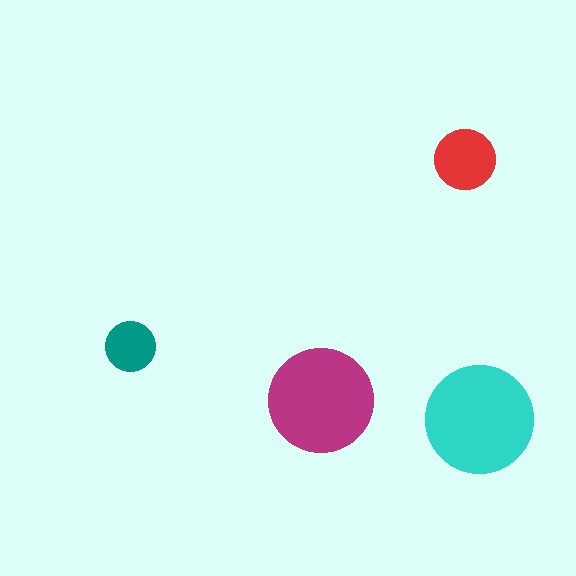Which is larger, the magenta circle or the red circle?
The magenta one.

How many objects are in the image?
There are 4 objects in the image.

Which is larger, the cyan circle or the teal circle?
The cyan one.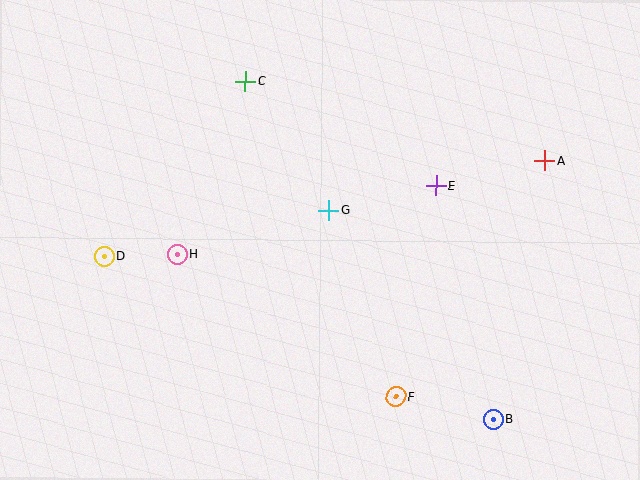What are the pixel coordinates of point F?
Point F is at (396, 397).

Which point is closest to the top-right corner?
Point A is closest to the top-right corner.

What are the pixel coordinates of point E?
Point E is at (436, 186).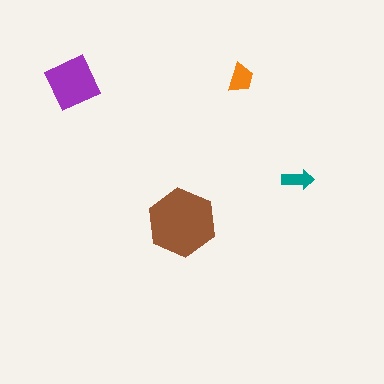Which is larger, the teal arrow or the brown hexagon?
The brown hexagon.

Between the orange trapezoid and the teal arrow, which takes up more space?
The orange trapezoid.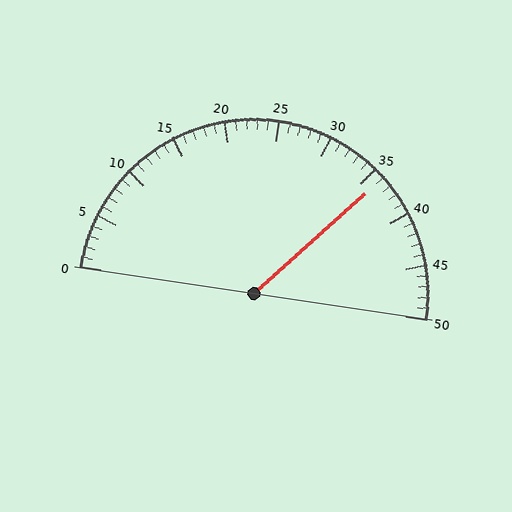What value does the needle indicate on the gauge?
The needle indicates approximately 36.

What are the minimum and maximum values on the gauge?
The gauge ranges from 0 to 50.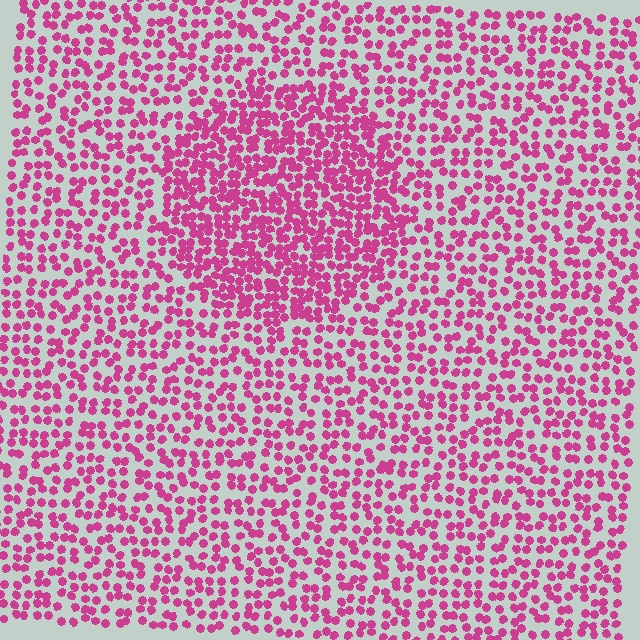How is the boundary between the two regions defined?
The boundary is defined by a change in element density (approximately 1.8x ratio). All elements are the same color, size, and shape.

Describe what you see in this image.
The image contains small magenta elements arranged at two different densities. A circle-shaped region is visible where the elements are more densely packed than the surrounding area.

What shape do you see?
I see a circle.